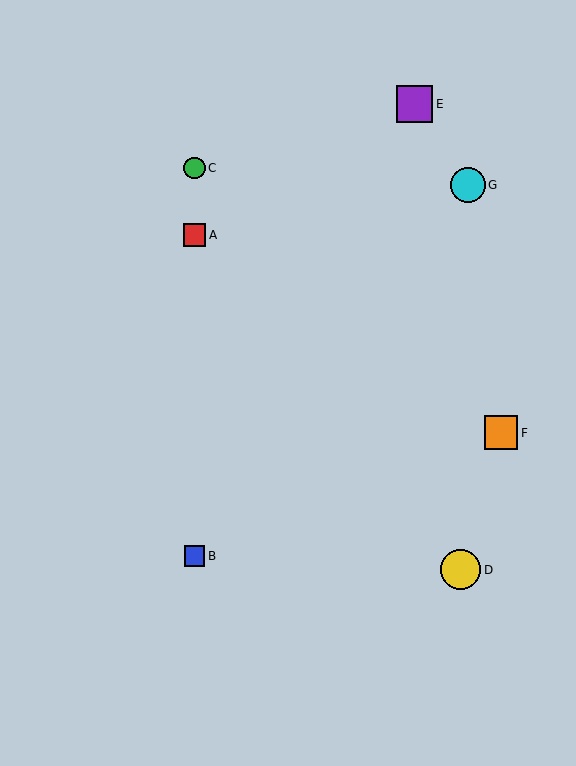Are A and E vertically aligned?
No, A is at x≈195 and E is at x≈414.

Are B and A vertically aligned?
Yes, both are at x≈195.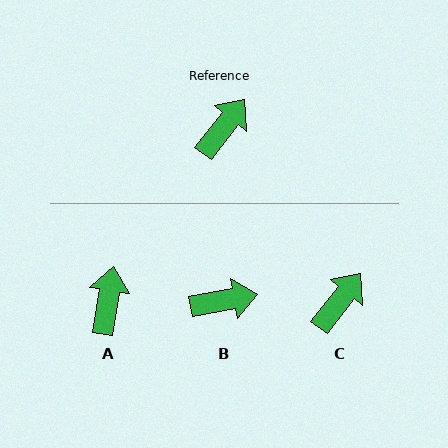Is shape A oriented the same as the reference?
No, it is off by about 28 degrees.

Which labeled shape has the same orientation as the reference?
C.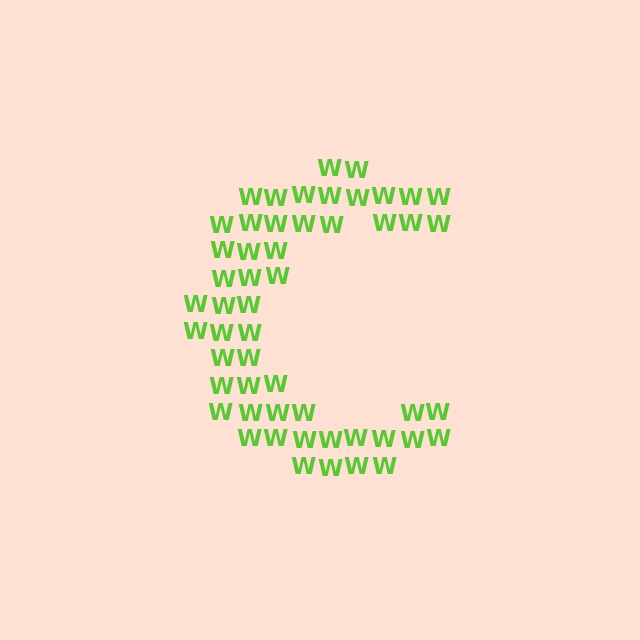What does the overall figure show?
The overall figure shows the letter C.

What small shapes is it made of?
It is made of small letter W's.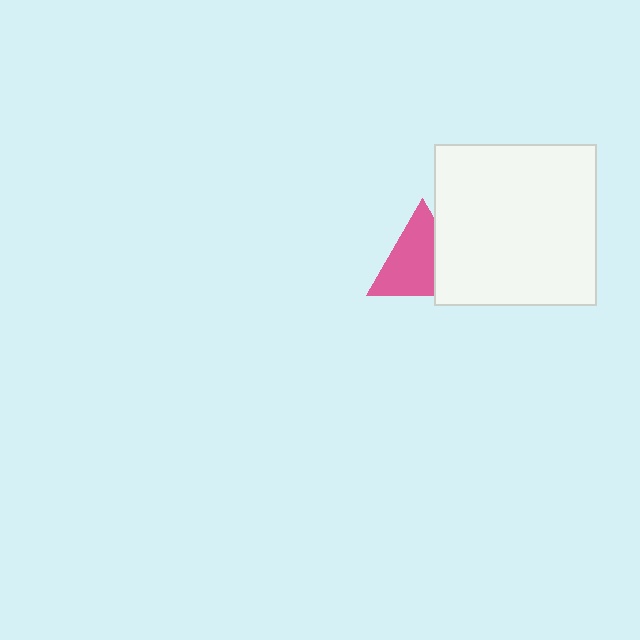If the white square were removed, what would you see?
You would see the complete pink triangle.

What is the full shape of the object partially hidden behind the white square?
The partially hidden object is a pink triangle.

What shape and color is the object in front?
The object in front is a white square.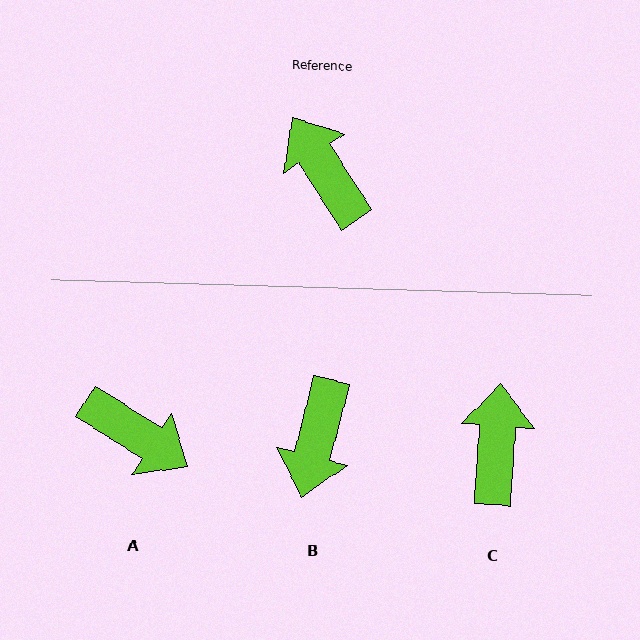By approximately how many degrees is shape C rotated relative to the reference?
Approximately 37 degrees clockwise.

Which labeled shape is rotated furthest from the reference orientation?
A, about 155 degrees away.